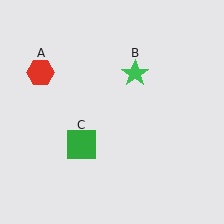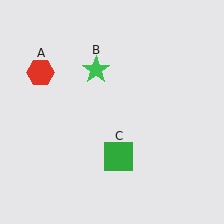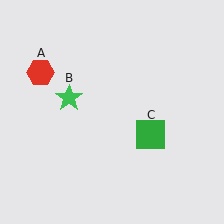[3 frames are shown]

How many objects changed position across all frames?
2 objects changed position: green star (object B), green square (object C).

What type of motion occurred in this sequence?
The green star (object B), green square (object C) rotated counterclockwise around the center of the scene.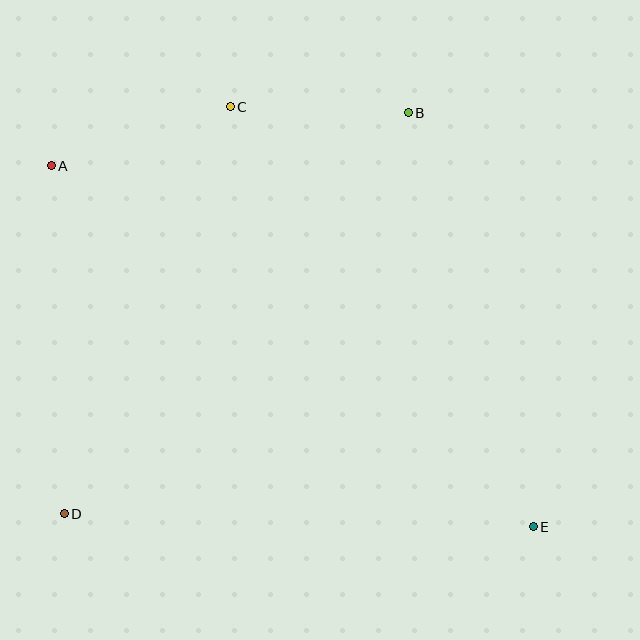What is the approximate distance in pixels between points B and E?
The distance between B and E is approximately 433 pixels.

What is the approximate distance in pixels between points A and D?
The distance between A and D is approximately 348 pixels.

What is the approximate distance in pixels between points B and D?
The distance between B and D is approximately 528 pixels.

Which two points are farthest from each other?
Points A and E are farthest from each other.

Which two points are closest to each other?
Points B and C are closest to each other.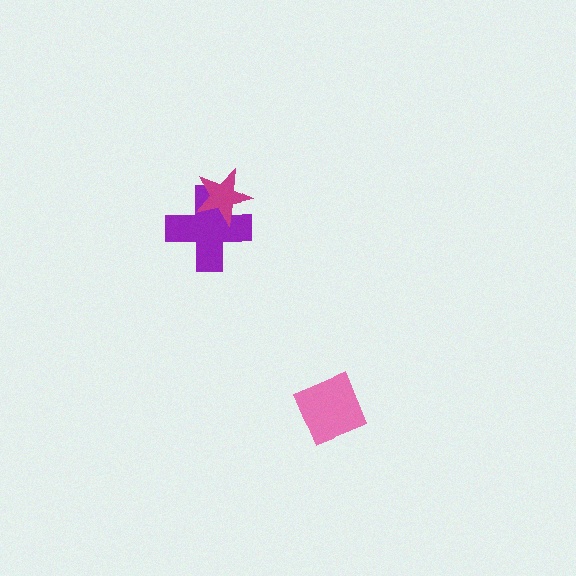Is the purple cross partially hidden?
Yes, it is partially covered by another shape.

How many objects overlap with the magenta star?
1 object overlaps with the magenta star.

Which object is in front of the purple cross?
The magenta star is in front of the purple cross.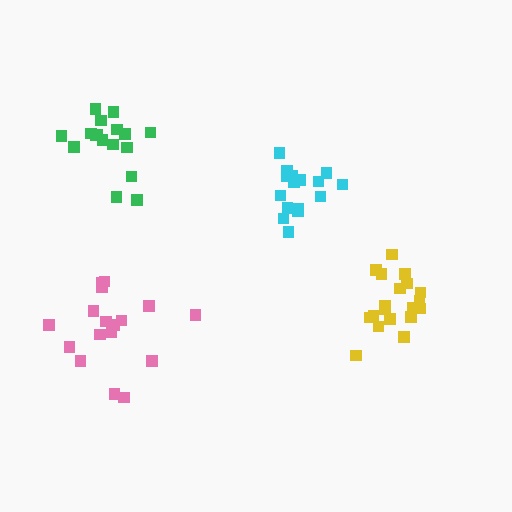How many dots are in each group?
Group 1: 17 dots, Group 2: 16 dots, Group 3: 17 dots, Group 4: 19 dots (69 total).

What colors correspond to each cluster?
The clusters are colored: pink, cyan, green, yellow.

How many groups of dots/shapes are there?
There are 4 groups.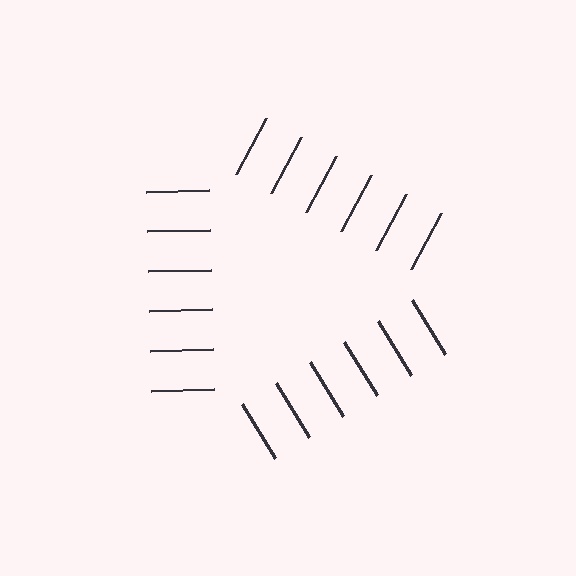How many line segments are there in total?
18 — 6 along each of the 3 edges.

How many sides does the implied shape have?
3 sides — the line-ends trace a triangle.